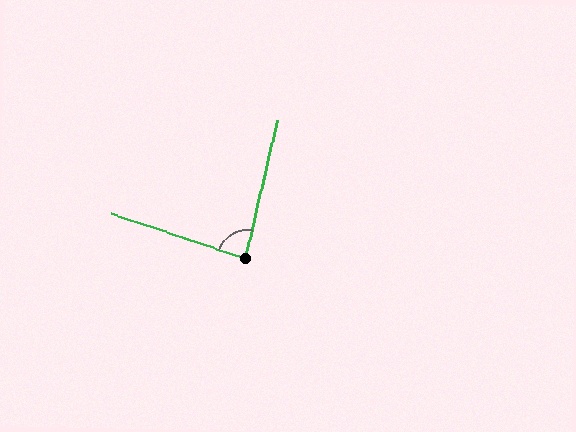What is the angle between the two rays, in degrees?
Approximately 85 degrees.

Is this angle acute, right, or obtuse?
It is acute.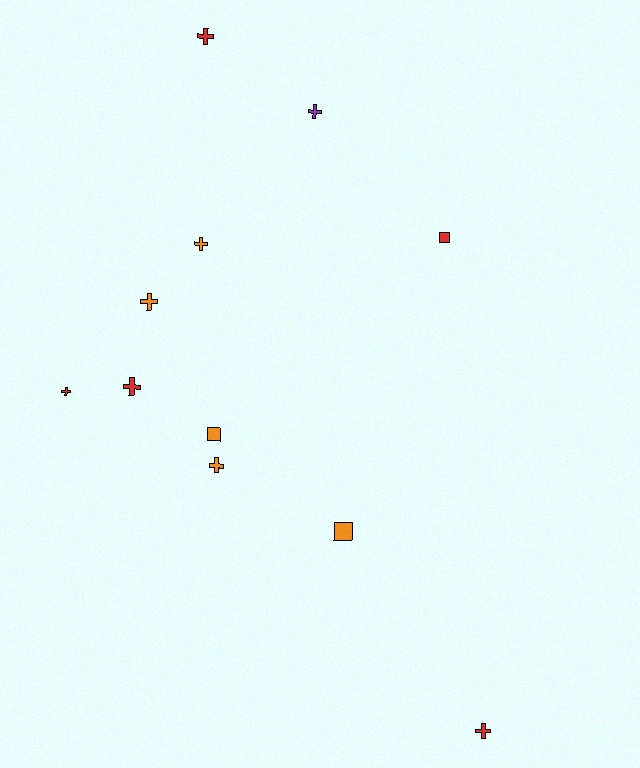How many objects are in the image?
There are 11 objects.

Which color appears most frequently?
Orange, with 5 objects.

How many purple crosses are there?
There is 1 purple cross.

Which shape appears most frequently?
Cross, with 8 objects.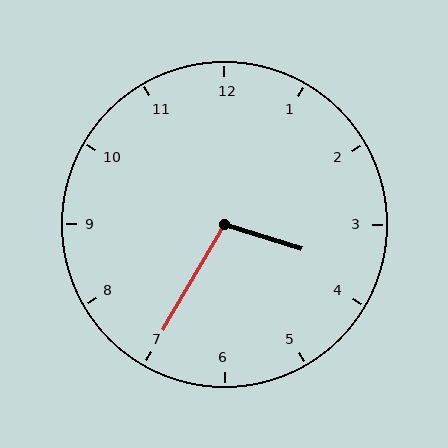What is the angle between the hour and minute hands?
Approximately 102 degrees.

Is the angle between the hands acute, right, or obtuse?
It is obtuse.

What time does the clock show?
3:35.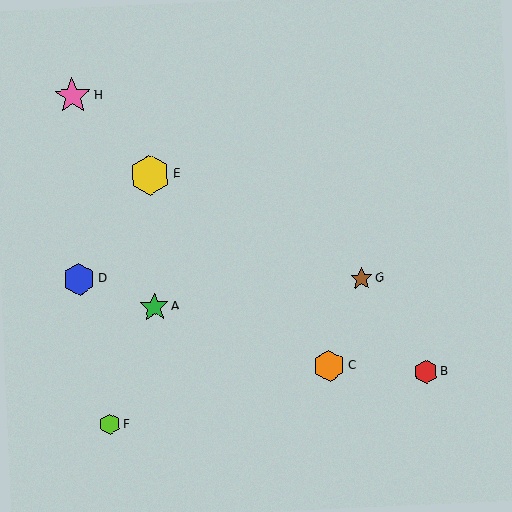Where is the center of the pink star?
The center of the pink star is at (73, 96).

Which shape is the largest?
The yellow hexagon (labeled E) is the largest.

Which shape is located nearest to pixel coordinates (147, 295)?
The green star (labeled A) at (154, 307) is nearest to that location.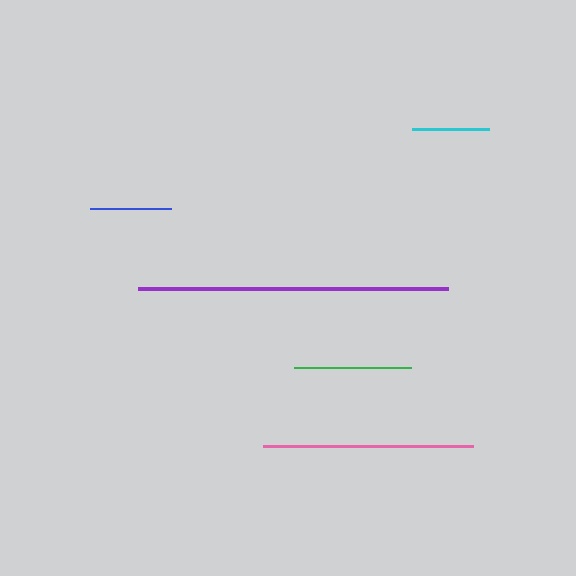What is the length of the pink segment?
The pink segment is approximately 210 pixels long.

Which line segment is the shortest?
The cyan line is the shortest at approximately 77 pixels.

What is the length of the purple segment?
The purple segment is approximately 310 pixels long.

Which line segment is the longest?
The purple line is the longest at approximately 310 pixels.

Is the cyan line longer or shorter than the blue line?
The blue line is longer than the cyan line.